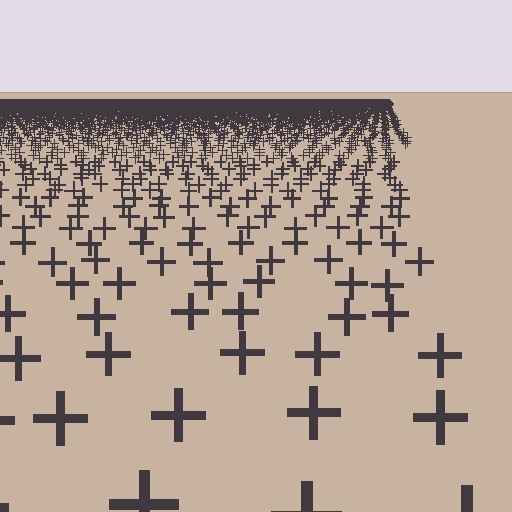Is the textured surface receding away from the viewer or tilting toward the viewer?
The surface is receding away from the viewer. Texture elements get smaller and denser toward the top.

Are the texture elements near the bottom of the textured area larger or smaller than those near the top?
Larger. Near the bottom, elements are closer to the viewer and appear at a bigger on-screen size.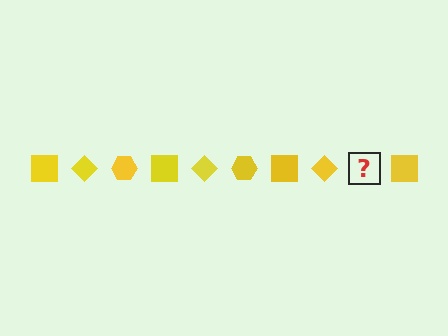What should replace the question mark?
The question mark should be replaced with a yellow hexagon.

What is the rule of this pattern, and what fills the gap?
The rule is that the pattern cycles through square, diamond, hexagon shapes in yellow. The gap should be filled with a yellow hexagon.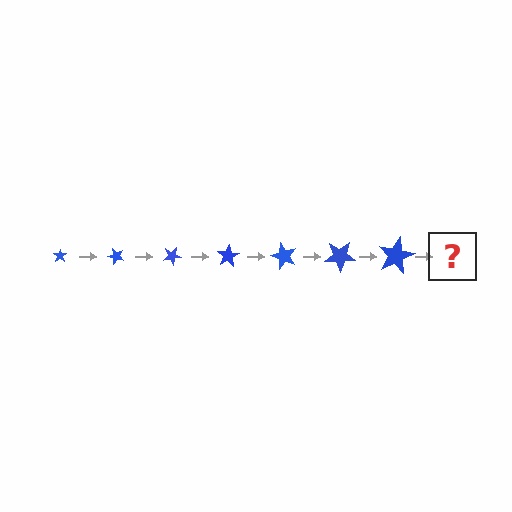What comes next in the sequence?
The next element should be a star, larger than the previous one and rotated 350 degrees from the start.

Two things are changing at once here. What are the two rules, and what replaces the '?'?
The two rules are that the star grows larger each step and it rotates 50 degrees each step. The '?' should be a star, larger than the previous one and rotated 350 degrees from the start.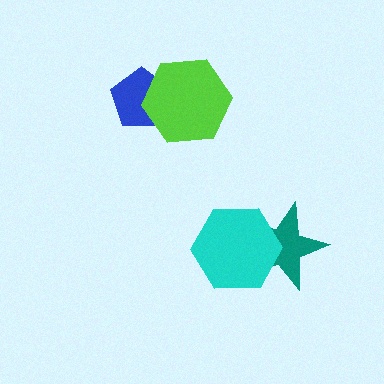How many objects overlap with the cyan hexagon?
1 object overlaps with the cyan hexagon.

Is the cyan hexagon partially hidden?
No, no other shape covers it.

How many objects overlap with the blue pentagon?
1 object overlaps with the blue pentagon.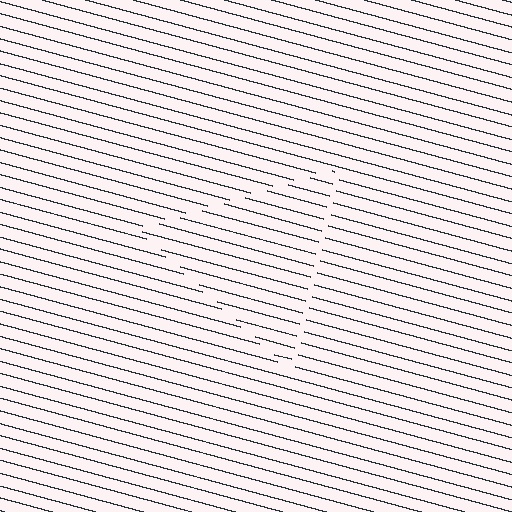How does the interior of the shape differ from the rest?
The interior of the shape contains the same grating, shifted by half a period — the contour is defined by the phase discontinuity where line-ends from the inner and outer gratings abut.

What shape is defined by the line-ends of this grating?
An illusory triangle. The interior of the shape contains the same grating, shifted by half a period — the contour is defined by the phase discontinuity where line-ends from the inner and outer gratings abut.